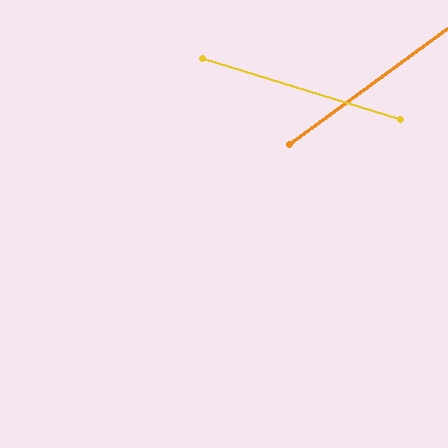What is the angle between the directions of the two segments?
Approximately 53 degrees.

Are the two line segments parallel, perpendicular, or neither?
Neither parallel nor perpendicular — they differ by about 53°.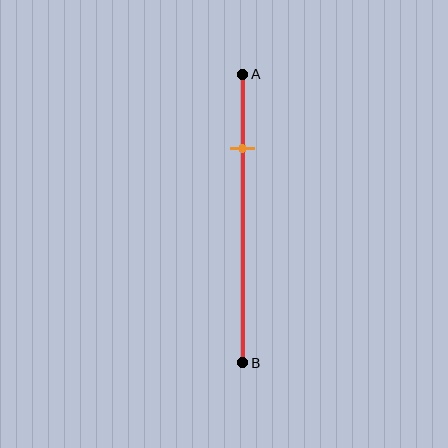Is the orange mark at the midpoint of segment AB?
No, the mark is at about 25% from A, not at the 50% midpoint.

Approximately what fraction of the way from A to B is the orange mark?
The orange mark is approximately 25% of the way from A to B.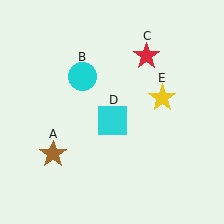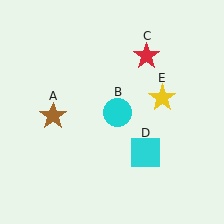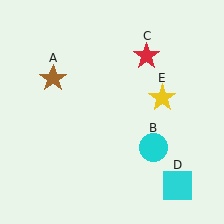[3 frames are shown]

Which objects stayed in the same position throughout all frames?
Red star (object C) and yellow star (object E) remained stationary.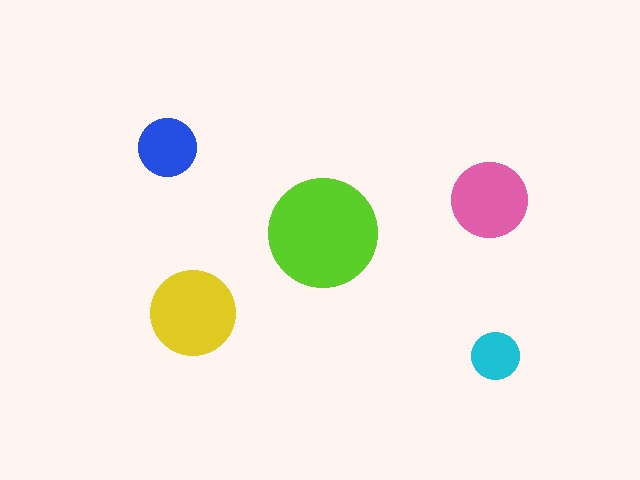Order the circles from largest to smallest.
the lime one, the yellow one, the pink one, the blue one, the cyan one.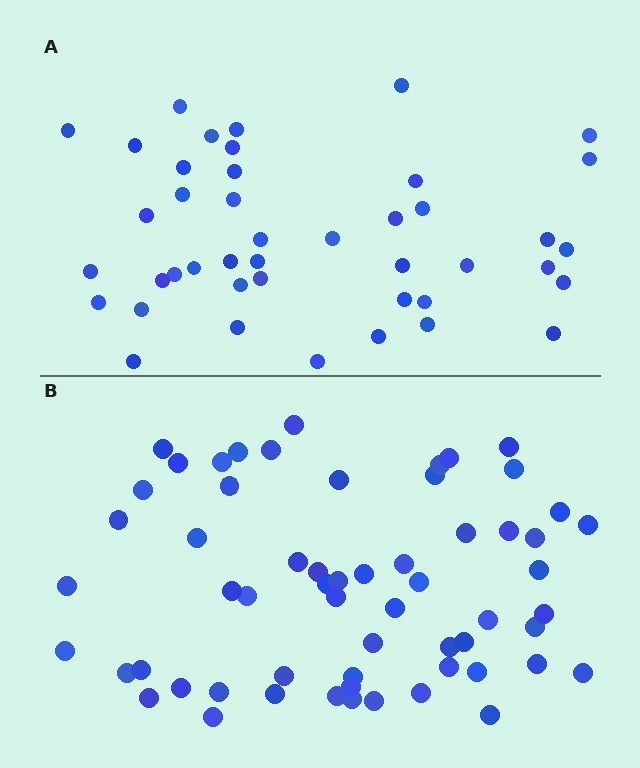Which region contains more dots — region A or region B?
Region B (the bottom region) has more dots.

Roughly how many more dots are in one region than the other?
Region B has approximately 15 more dots than region A.